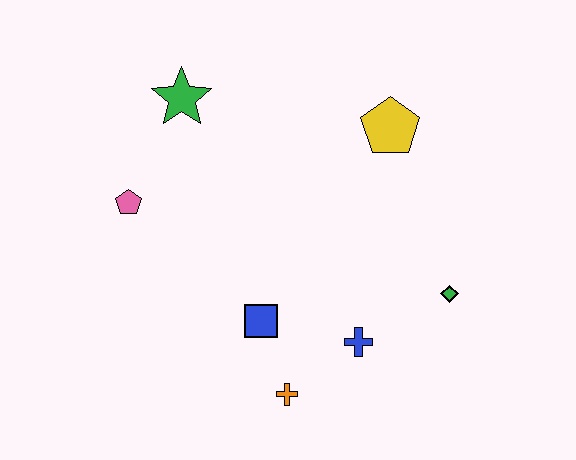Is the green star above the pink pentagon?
Yes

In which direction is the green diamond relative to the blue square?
The green diamond is to the right of the blue square.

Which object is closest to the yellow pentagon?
The green diamond is closest to the yellow pentagon.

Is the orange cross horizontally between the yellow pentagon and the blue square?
Yes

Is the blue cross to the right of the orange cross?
Yes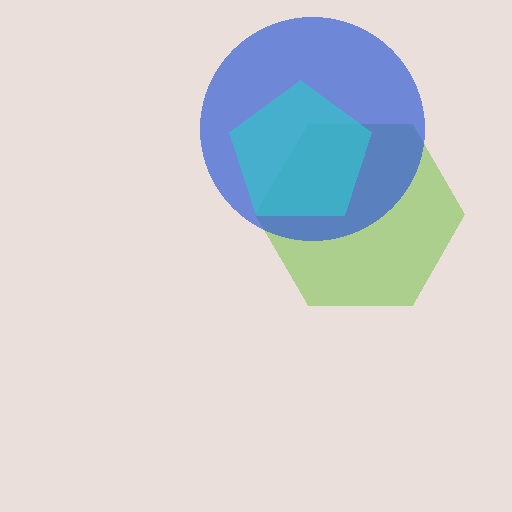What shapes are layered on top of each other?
The layered shapes are: a lime hexagon, a blue circle, a cyan pentagon.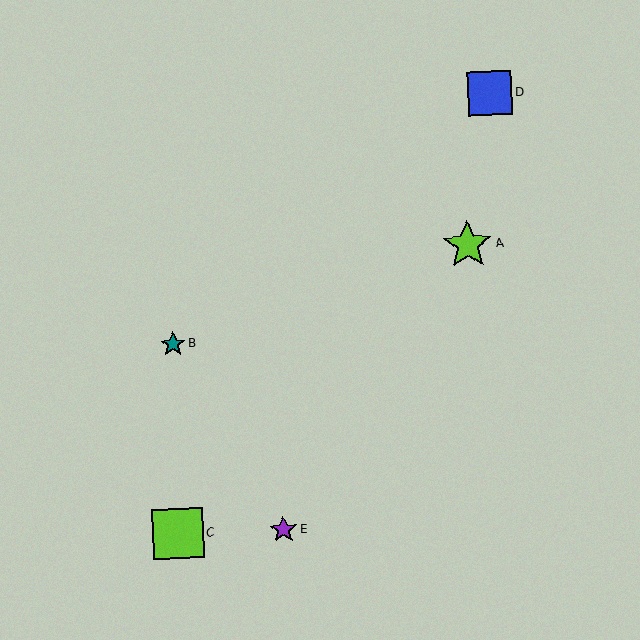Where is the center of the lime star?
The center of the lime star is at (468, 245).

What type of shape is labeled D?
Shape D is a blue square.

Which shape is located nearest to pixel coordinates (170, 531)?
The lime square (labeled C) at (178, 534) is nearest to that location.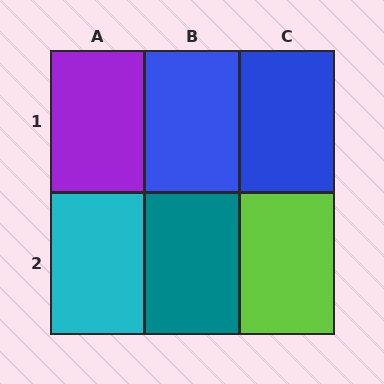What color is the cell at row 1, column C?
Blue.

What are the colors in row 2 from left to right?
Cyan, teal, lime.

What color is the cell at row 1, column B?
Blue.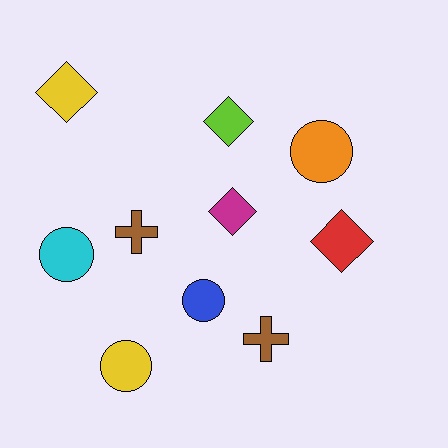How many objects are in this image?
There are 10 objects.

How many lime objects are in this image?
There is 1 lime object.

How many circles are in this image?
There are 4 circles.